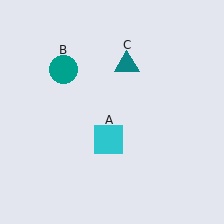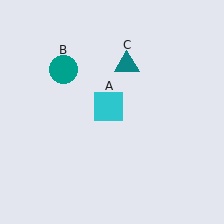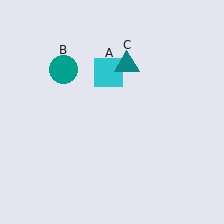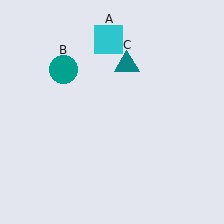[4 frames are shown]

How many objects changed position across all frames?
1 object changed position: cyan square (object A).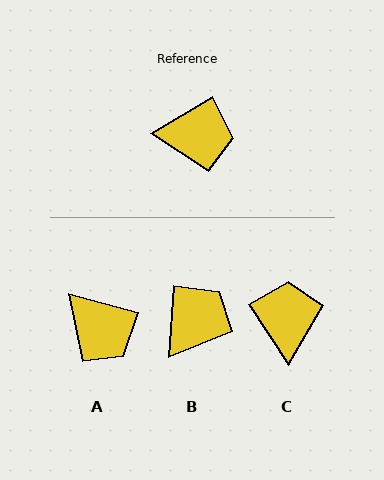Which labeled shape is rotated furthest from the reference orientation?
C, about 93 degrees away.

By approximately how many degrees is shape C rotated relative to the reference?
Approximately 93 degrees counter-clockwise.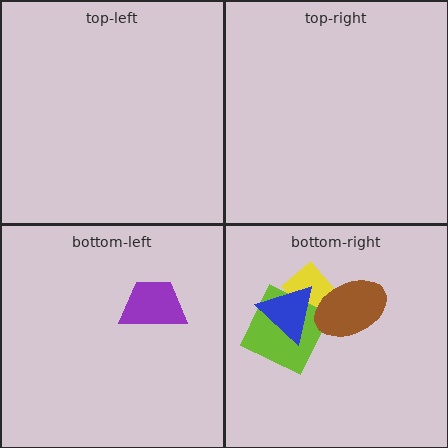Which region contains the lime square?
The bottom-right region.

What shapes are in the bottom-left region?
The purple trapezoid.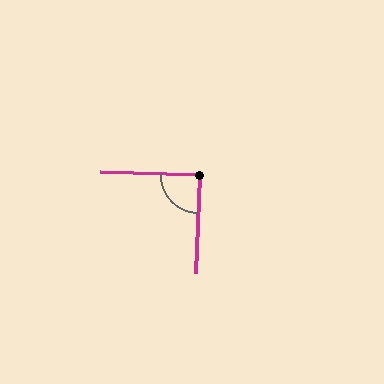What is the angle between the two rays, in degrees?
Approximately 90 degrees.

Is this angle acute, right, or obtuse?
It is approximately a right angle.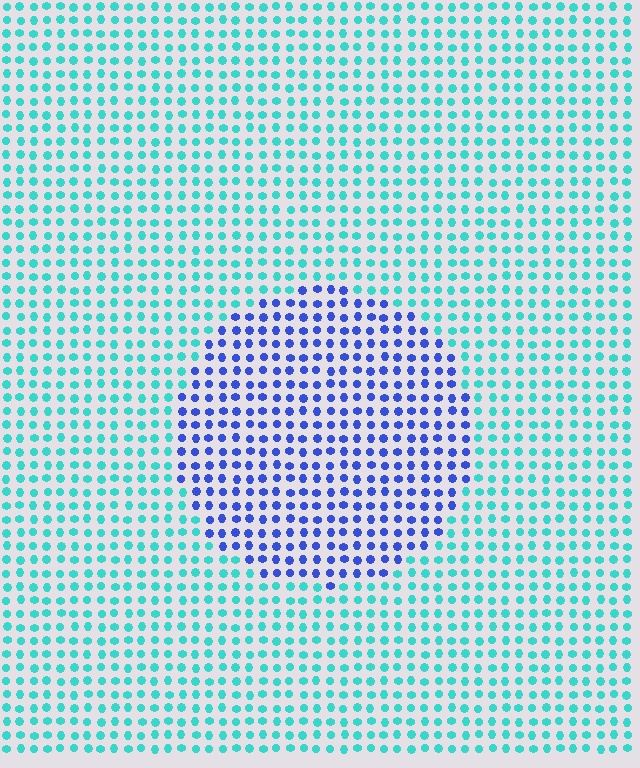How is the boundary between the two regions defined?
The boundary is defined purely by a slight shift in hue (about 56 degrees). Spacing, size, and orientation are identical on both sides.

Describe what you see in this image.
The image is filled with small cyan elements in a uniform arrangement. A circle-shaped region is visible where the elements are tinted to a slightly different hue, forming a subtle color boundary.